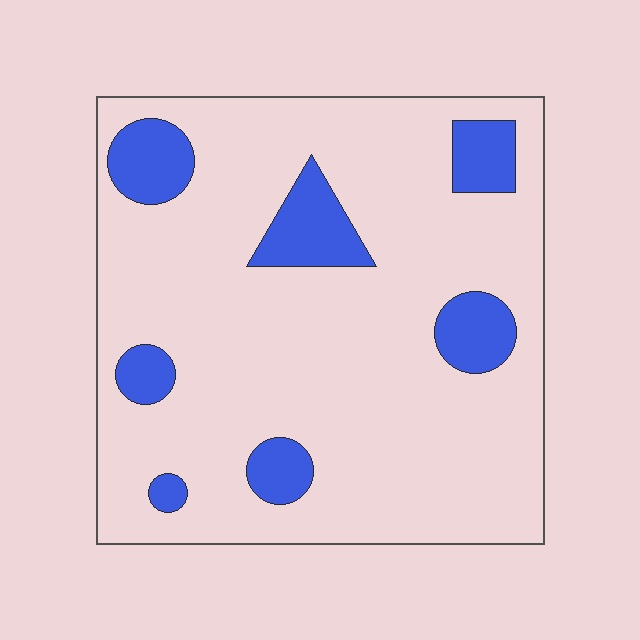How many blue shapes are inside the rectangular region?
7.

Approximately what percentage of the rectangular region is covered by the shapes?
Approximately 15%.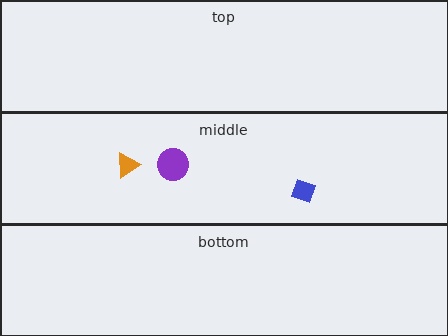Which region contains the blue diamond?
The middle region.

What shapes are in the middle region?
The blue diamond, the purple circle, the orange triangle.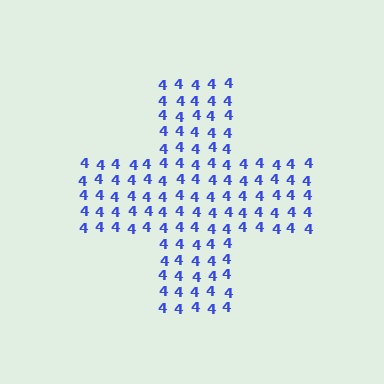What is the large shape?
The large shape is a cross.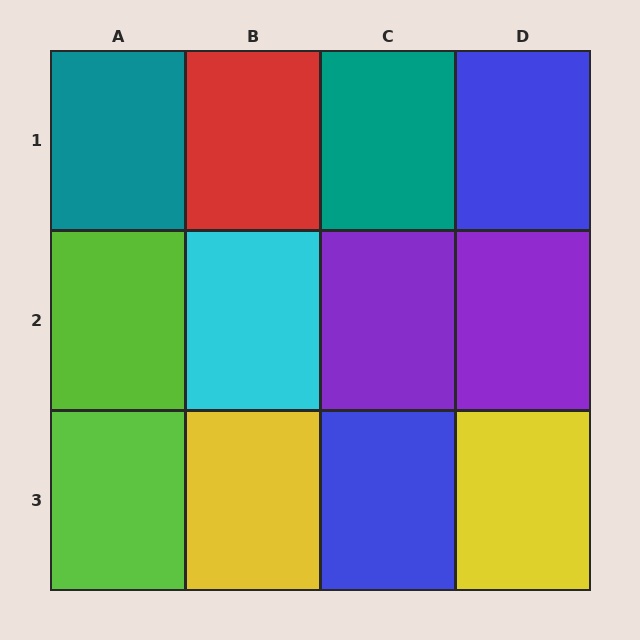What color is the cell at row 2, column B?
Cyan.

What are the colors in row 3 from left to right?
Lime, yellow, blue, yellow.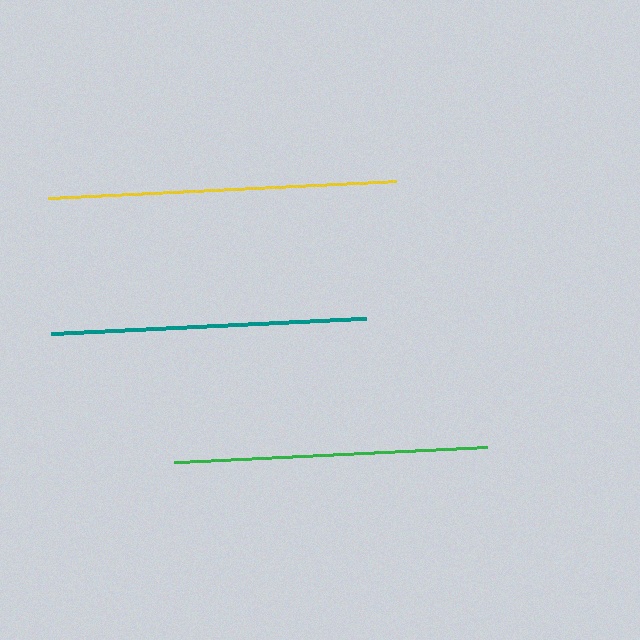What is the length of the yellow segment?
The yellow segment is approximately 349 pixels long.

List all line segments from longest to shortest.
From longest to shortest: yellow, teal, green.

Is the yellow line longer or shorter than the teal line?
The yellow line is longer than the teal line.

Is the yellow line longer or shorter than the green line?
The yellow line is longer than the green line.